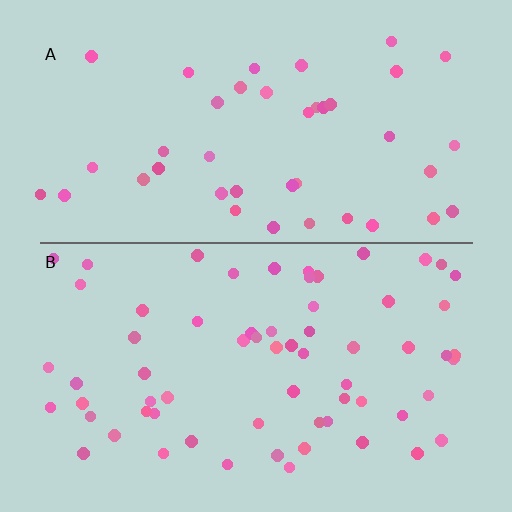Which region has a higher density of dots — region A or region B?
B (the bottom).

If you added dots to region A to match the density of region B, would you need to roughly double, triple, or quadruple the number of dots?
Approximately double.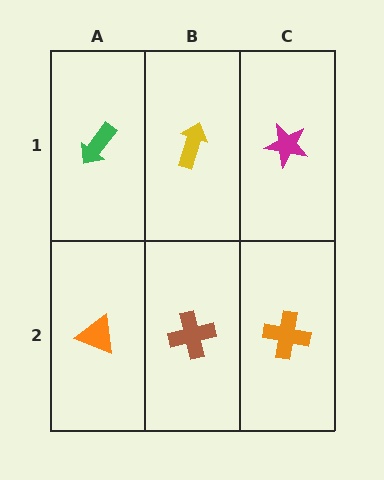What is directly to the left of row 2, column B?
An orange triangle.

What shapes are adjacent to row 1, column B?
A brown cross (row 2, column B), a green arrow (row 1, column A), a magenta star (row 1, column C).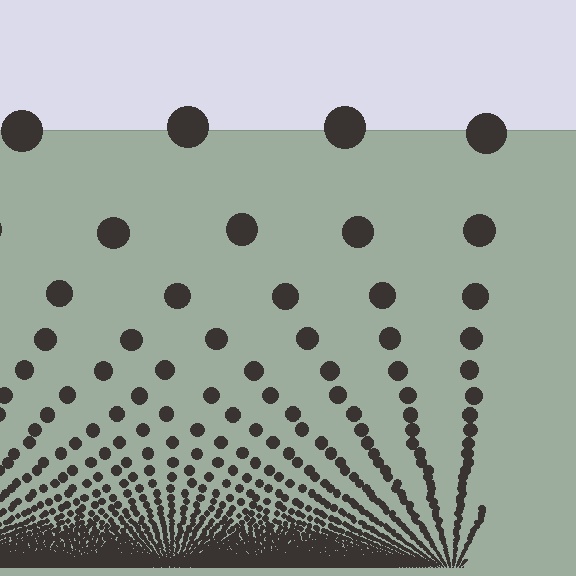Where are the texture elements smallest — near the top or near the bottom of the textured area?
Near the bottom.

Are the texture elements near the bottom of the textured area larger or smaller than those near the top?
Smaller. The gradient is inverted — elements near the bottom are smaller and denser.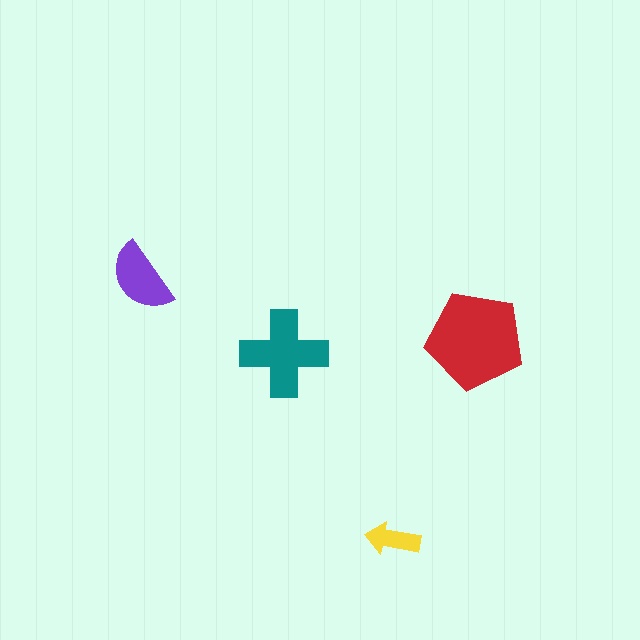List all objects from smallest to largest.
The yellow arrow, the purple semicircle, the teal cross, the red pentagon.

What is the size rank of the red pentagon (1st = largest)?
1st.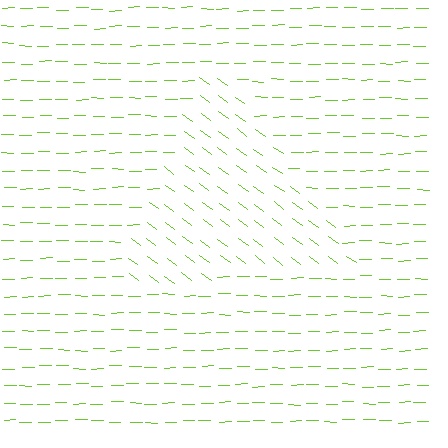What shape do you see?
I see a triangle.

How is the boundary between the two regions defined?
The boundary is defined purely by a change in line orientation (approximately 37 degrees difference). All lines are the same color and thickness.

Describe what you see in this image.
The image is filled with small lime line segments. A triangle region in the image has lines oriented differently from the surrounding lines, creating a visible texture boundary.